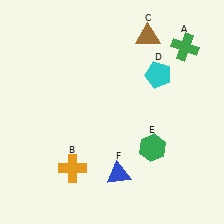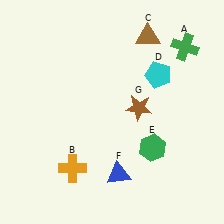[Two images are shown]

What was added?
A brown star (G) was added in Image 2.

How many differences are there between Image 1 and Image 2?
There is 1 difference between the two images.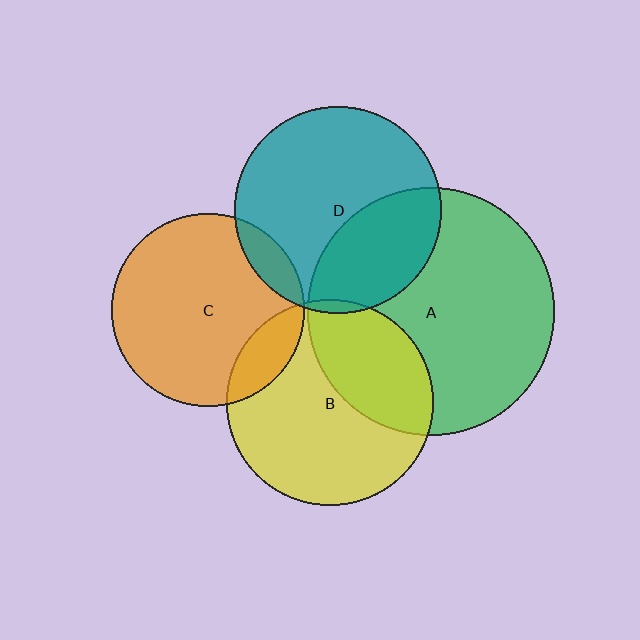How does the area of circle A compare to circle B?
Approximately 1.4 times.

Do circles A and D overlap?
Yes.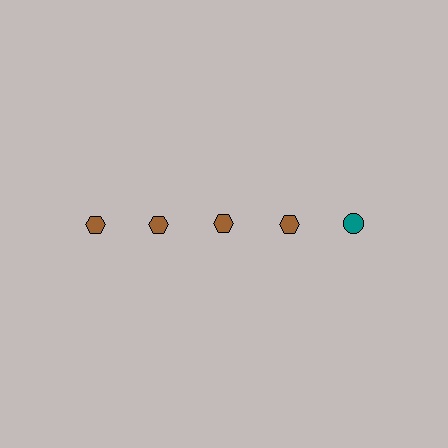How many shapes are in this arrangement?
There are 5 shapes arranged in a grid pattern.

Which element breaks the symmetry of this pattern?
The teal circle in the top row, rightmost column breaks the symmetry. All other shapes are brown hexagons.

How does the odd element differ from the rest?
It differs in both color (teal instead of brown) and shape (circle instead of hexagon).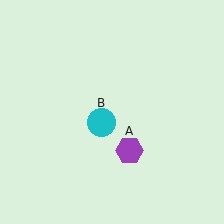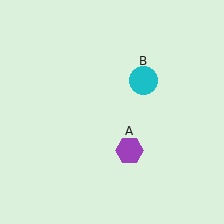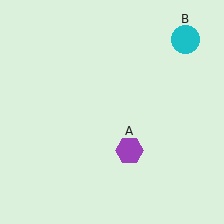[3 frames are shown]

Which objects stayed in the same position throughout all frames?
Purple hexagon (object A) remained stationary.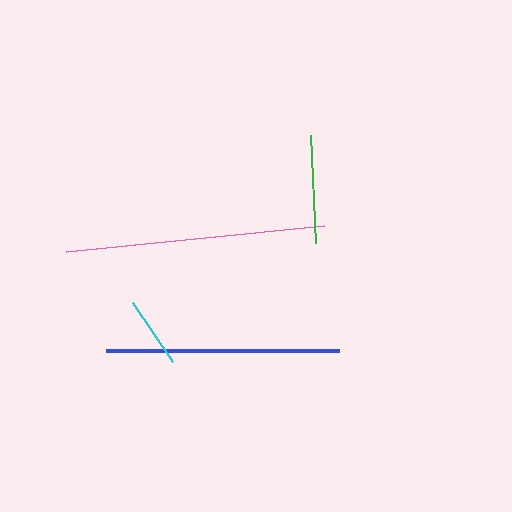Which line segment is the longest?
The pink line is the longest at approximately 259 pixels.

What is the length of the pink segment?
The pink segment is approximately 259 pixels long.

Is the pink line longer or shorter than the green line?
The pink line is longer than the green line.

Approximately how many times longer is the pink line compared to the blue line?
The pink line is approximately 1.1 times the length of the blue line.